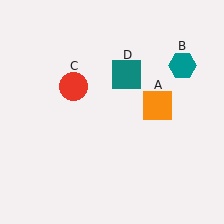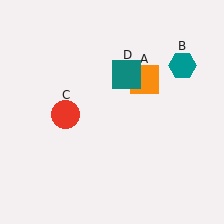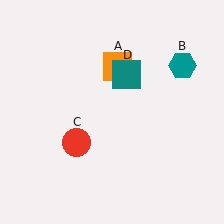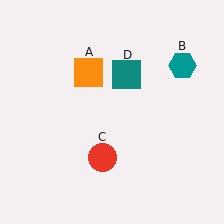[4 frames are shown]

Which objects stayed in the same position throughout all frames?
Teal hexagon (object B) and teal square (object D) remained stationary.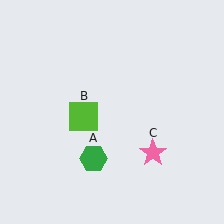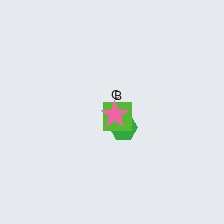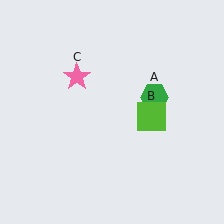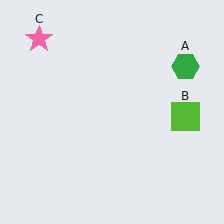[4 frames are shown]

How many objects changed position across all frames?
3 objects changed position: green hexagon (object A), lime square (object B), pink star (object C).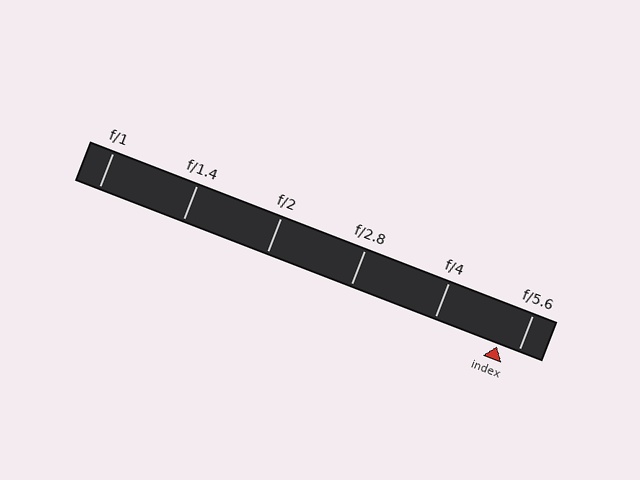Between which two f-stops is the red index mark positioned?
The index mark is between f/4 and f/5.6.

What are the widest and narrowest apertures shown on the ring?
The widest aperture shown is f/1 and the narrowest is f/5.6.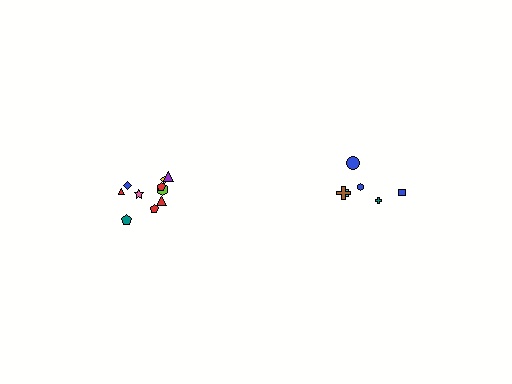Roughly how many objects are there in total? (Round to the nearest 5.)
Roughly 15 objects in total.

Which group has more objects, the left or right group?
The left group.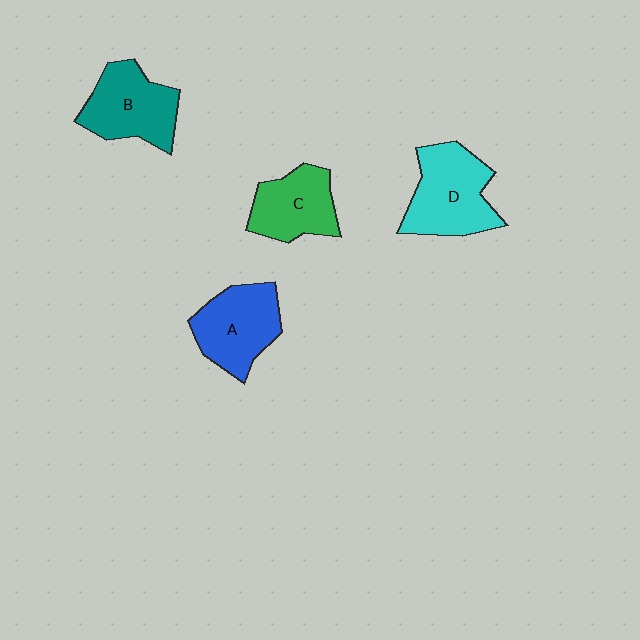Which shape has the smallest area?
Shape C (green).